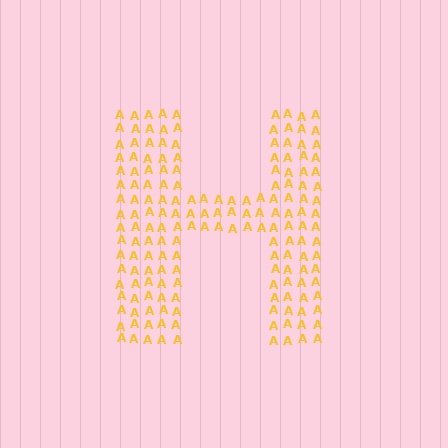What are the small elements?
The small elements are letter A's.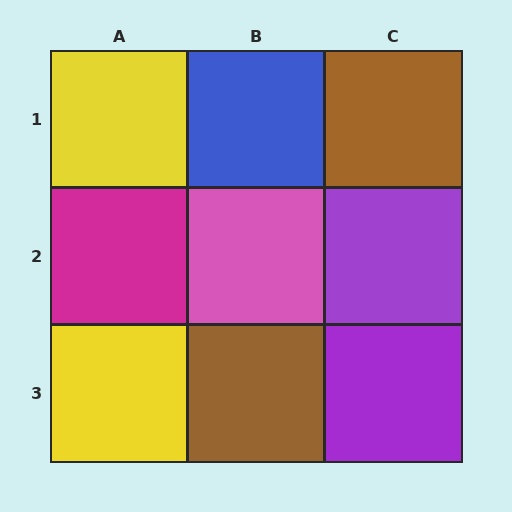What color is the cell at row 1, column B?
Blue.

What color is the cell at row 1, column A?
Yellow.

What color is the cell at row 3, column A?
Yellow.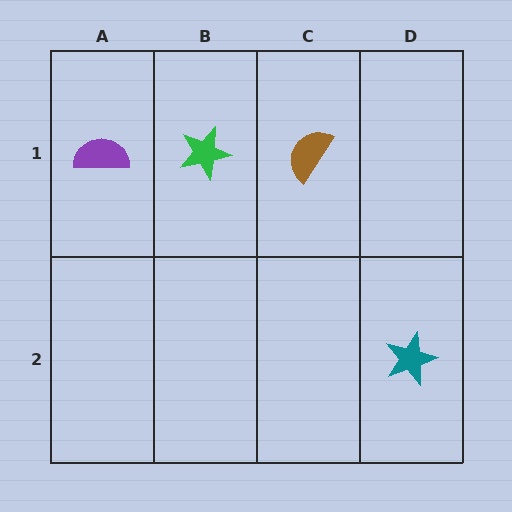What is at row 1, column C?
A brown semicircle.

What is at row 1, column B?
A green star.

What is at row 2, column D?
A teal star.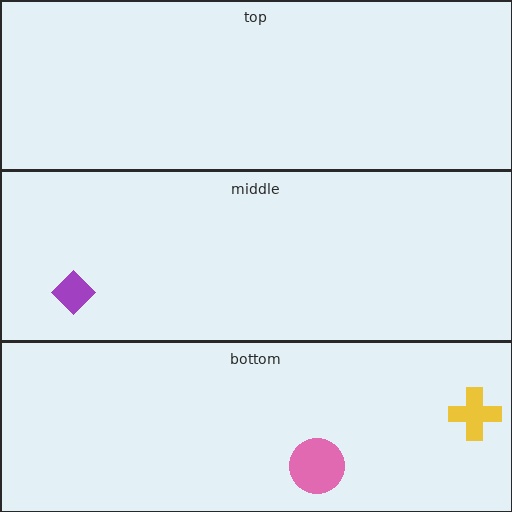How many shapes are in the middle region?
1.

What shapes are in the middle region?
The purple diamond.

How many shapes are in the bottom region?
2.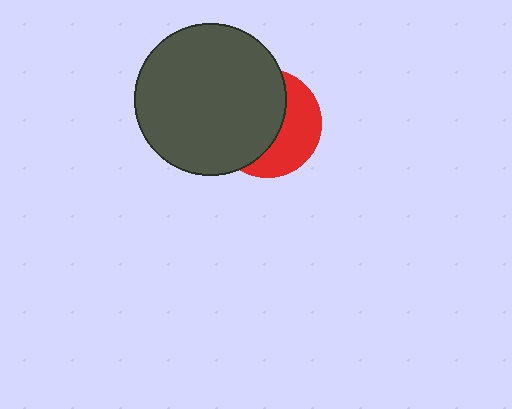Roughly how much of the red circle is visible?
A small part of it is visible (roughly 41%).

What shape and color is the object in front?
The object in front is a dark gray circle.